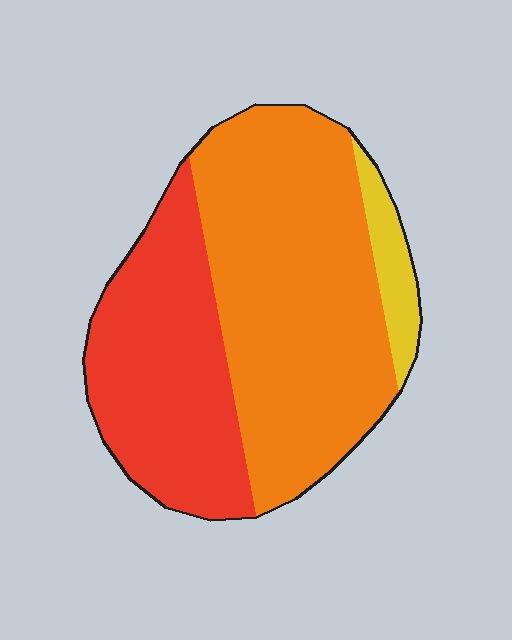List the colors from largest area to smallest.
From largest to smallest: orange, red, yellow.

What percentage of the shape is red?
Red covers around 35% of the shape.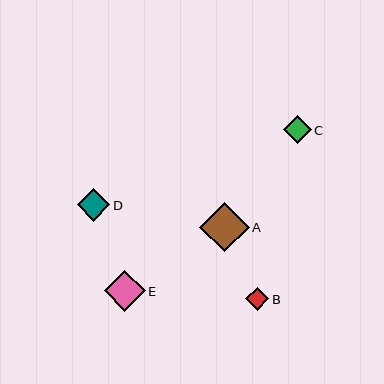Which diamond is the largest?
Diamond A is the largest with a size of approximately 49 pixels.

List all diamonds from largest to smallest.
From largest to smallest: A, E, D, C, B.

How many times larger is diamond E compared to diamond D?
Diamond E is approximately 1.3 times the size of diamond D.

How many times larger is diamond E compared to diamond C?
Diamond E is approximately 1.5 times the size of diamond C.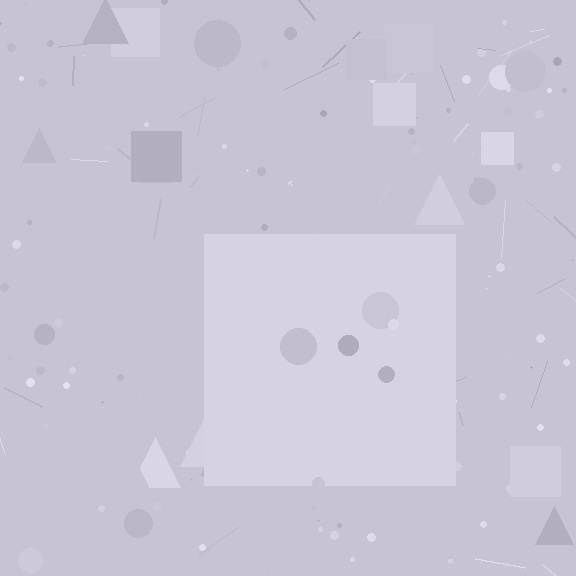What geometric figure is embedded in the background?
A square is embedded in the background.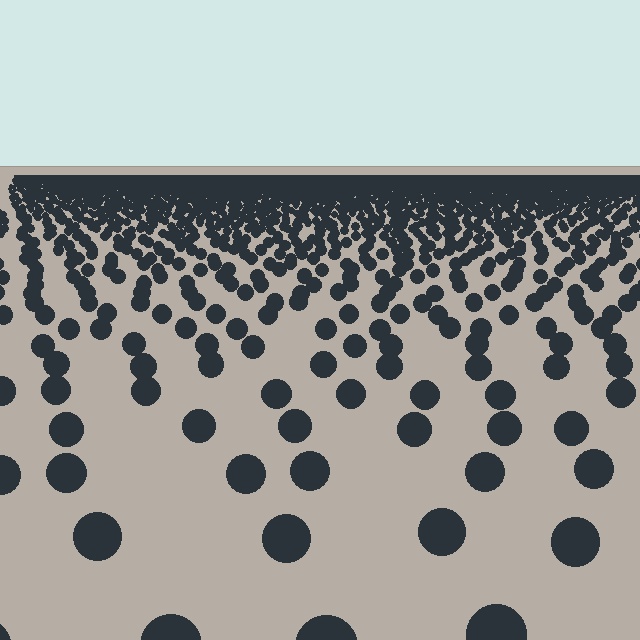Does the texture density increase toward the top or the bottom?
Density increases toward the top.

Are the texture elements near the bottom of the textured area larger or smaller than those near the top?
Larger. Near the bottom, elements are closer to the viewer and appear at a bigger on-screen size.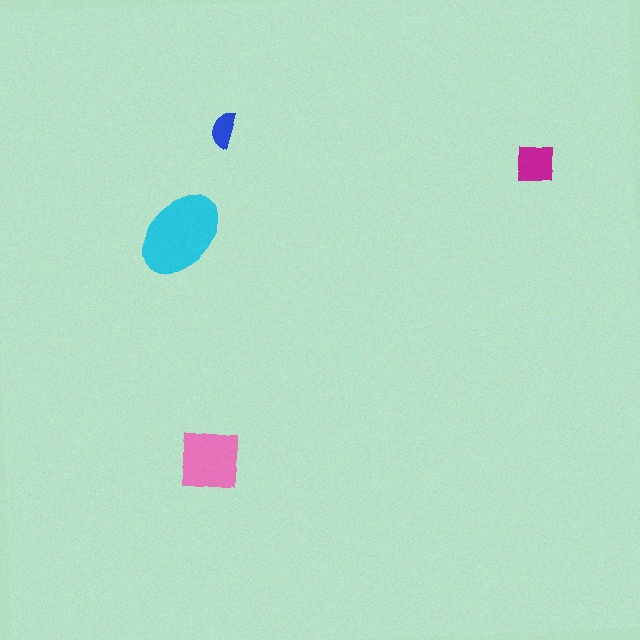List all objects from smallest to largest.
The blue semicircle, the magenta square, the pink square, the cyan ellipse.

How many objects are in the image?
There are 4 objects in the image.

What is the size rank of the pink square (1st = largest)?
2nd.